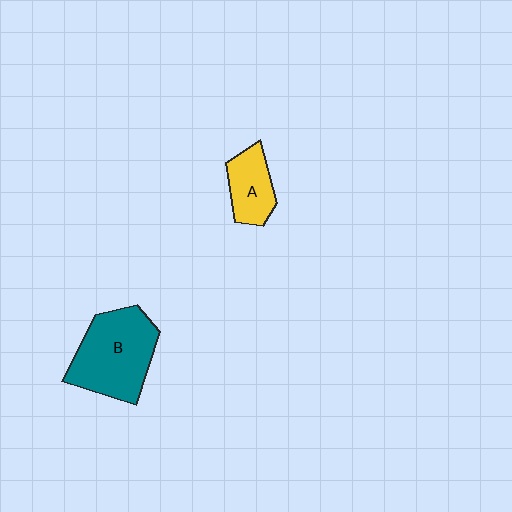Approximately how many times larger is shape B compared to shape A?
Approximately 2.0 times.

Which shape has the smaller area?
Shape A (yellow).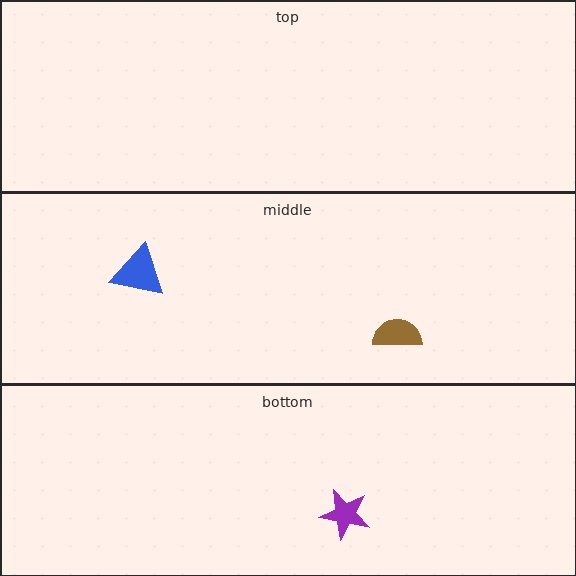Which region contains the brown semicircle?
The middle region.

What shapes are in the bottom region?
The purple star.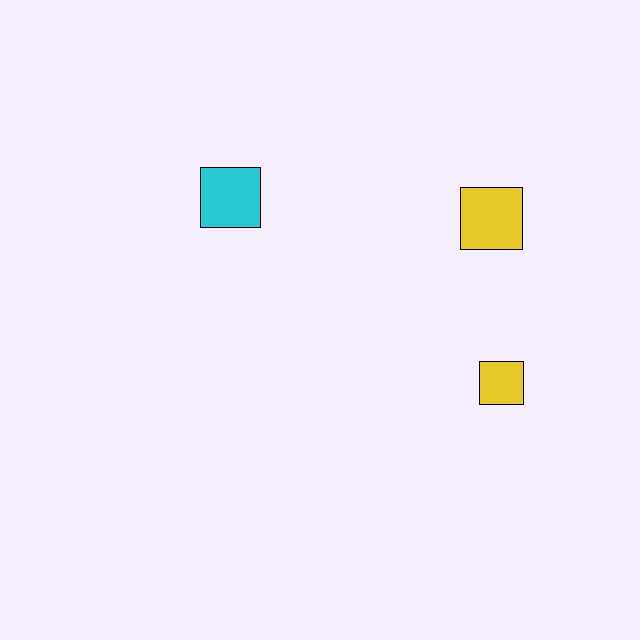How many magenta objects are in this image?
There are no magenta objects.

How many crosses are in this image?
There are no crosses.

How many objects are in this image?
There are 3 objects.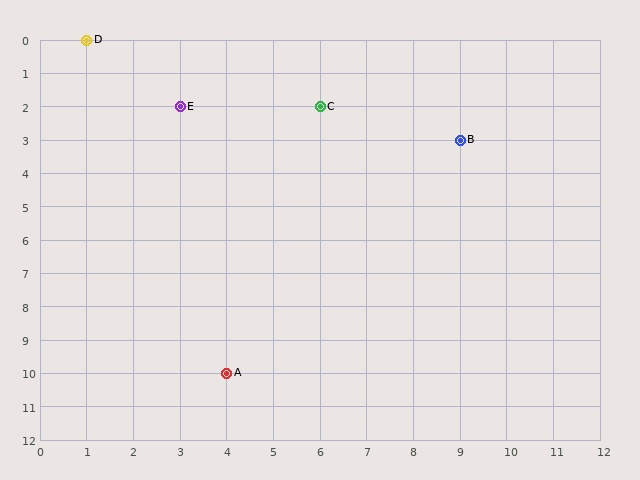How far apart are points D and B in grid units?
Points D and B are 8 columns and 3 rows apart (about 8.5 grid units diagonally).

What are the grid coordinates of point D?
Point D is at grid coordinates (1, 0).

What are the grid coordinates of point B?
Point B is at grid coordinates (9, 3).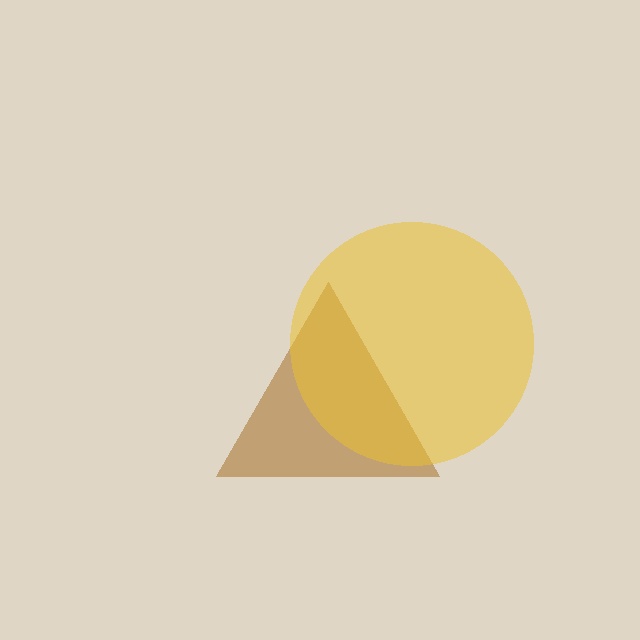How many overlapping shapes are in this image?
There are 2 overlapping shapes in the image.